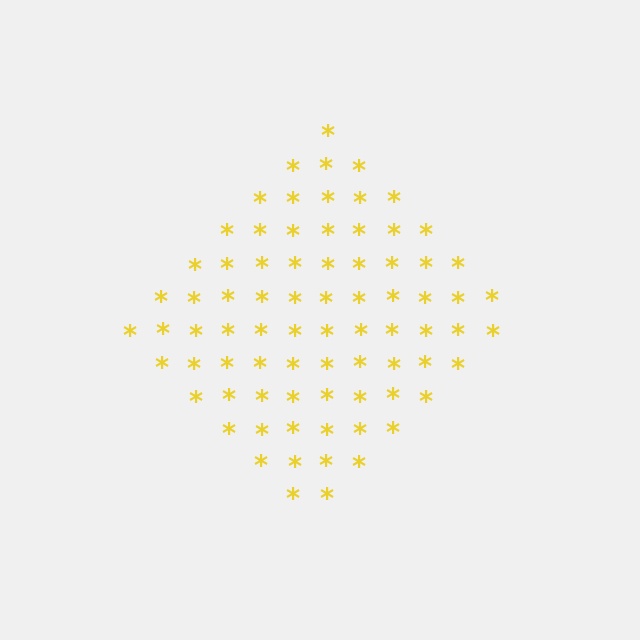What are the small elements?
The small elements are asterisks.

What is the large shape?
The large shape is a diamond.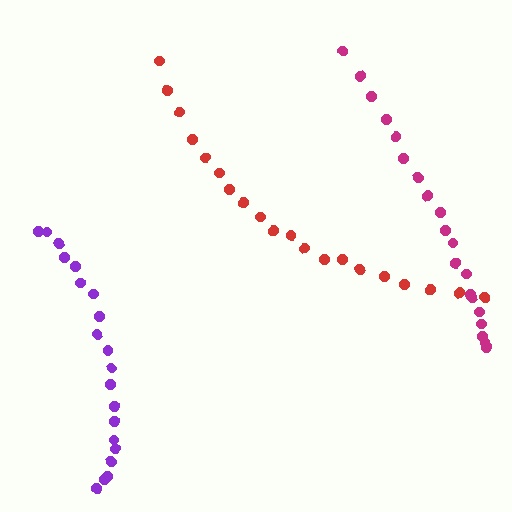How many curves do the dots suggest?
There are 3 distinct paths.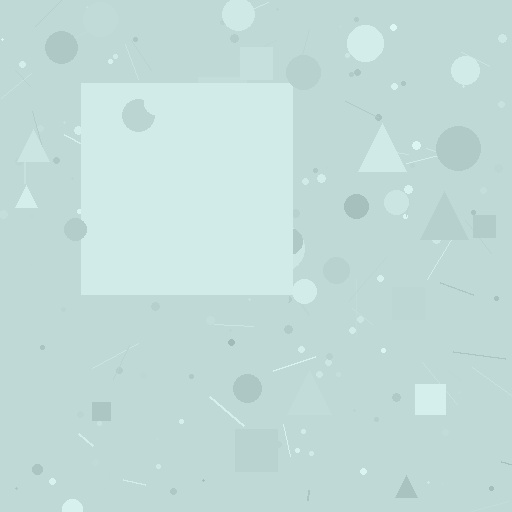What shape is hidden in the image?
A square is hidden in the image.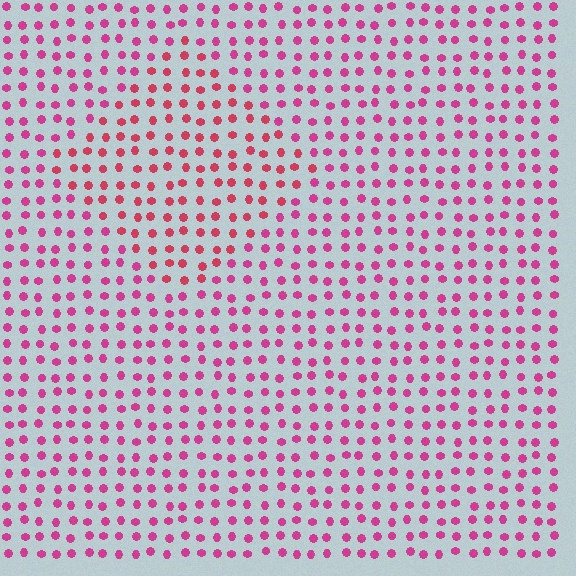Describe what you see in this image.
The image is filled with small magenta elements in a uniform arrangement. A diamond-shaped region is visible where the elements are tinted to a slightly different hue, forming a subtle color boundary.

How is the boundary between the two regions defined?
The boundary is defined purely by a slight shift in hue (about 21 degrees). Spacing, size, and orientation are identical on both sides.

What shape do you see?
I see a diamond.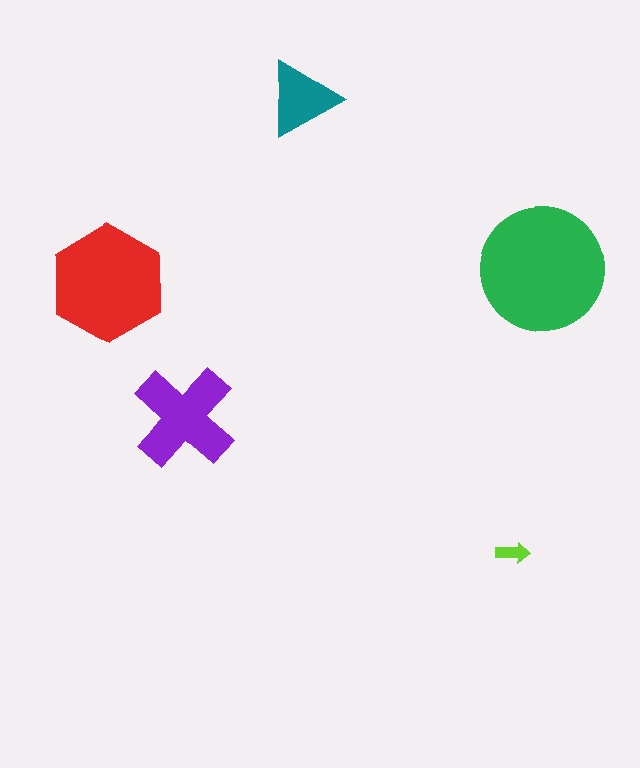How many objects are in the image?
There are 5 objects in the image.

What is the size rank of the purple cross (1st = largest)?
3rd.